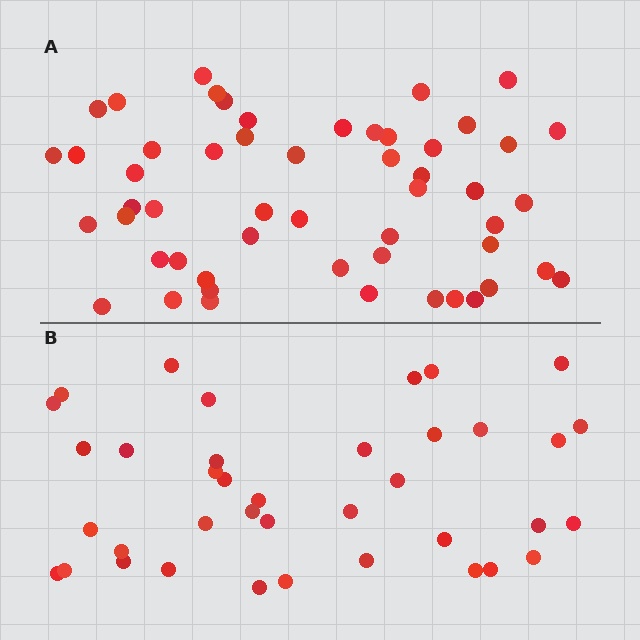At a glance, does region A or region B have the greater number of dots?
Region A (the top region) has more dots.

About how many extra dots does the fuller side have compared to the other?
Region A has approximately 15 more dots than region B.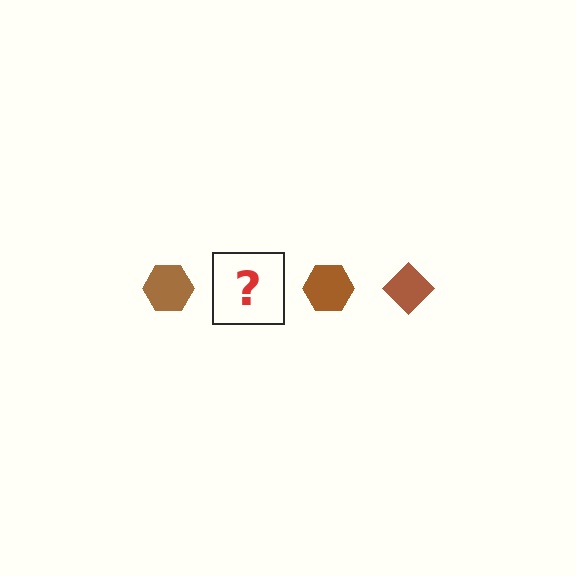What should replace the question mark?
The question mark should be replaced with a brown diamond.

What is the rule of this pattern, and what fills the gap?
The rule is that the pattern cycles through hexagon, diamond shapes in brown. The gap should be filled with a brown diamond.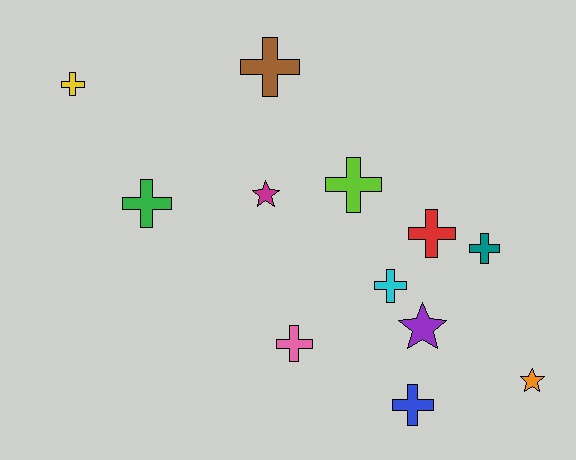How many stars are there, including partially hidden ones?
There are 3 stars.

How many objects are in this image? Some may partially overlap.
There are 12 objects.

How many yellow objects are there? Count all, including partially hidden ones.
There is 1 yellow object.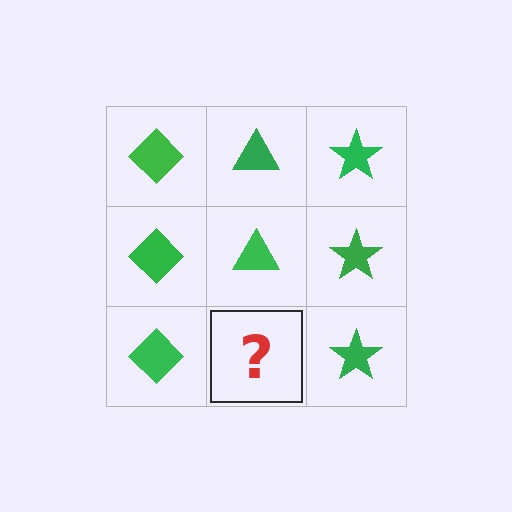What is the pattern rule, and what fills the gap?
The rule is that each column has a consistent shape. The gap should be filled with a green triangle.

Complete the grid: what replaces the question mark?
The question mark should be replaced with a green triangle.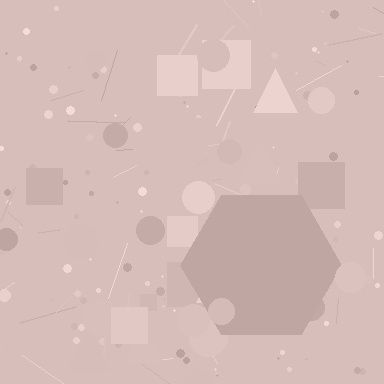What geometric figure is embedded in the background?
A hexagon is embedded in the background.